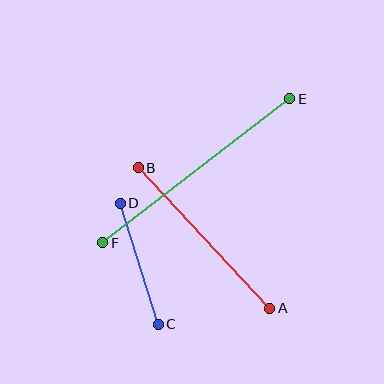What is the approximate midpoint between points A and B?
The midpoint is at approximately (204, 238) pixels.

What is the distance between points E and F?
The distance is approximately 236 pixels.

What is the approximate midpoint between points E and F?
The midpoint is at approximately (196, 171) pixels.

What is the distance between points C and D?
The distance is approximately 127 pixels.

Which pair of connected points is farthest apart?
Points E and F are farthest apart.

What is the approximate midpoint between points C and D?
The midpoint is at approximately (139, 264) pixels.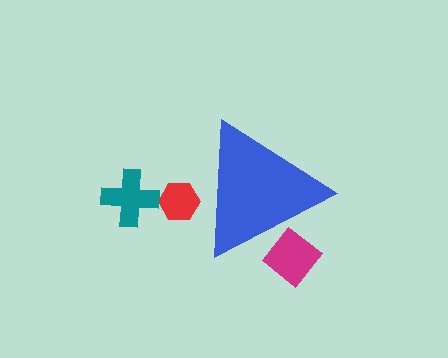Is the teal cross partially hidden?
No, the teal cross is fully visible.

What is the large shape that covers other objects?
A blue triangle.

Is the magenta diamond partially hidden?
Yes, the magenta diamond is partially hidden behind the blue triangle.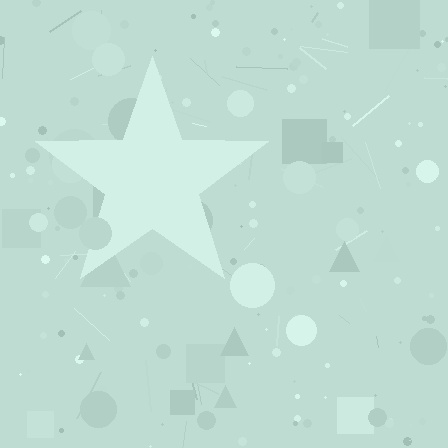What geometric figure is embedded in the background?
A star is embedded in the background.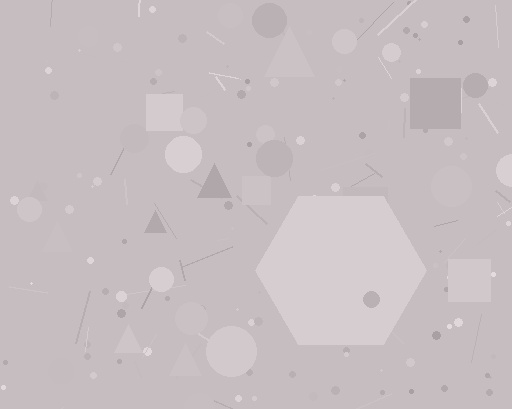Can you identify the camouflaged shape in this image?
The camouflaged shape is a hexagon.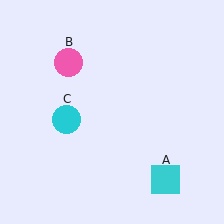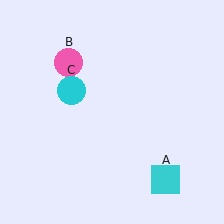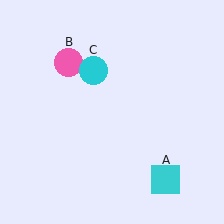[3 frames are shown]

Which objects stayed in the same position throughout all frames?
Cyan square (object A) and pink circle (object B) remained stationary.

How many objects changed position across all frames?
1 object changed position: cyan circle (object C).